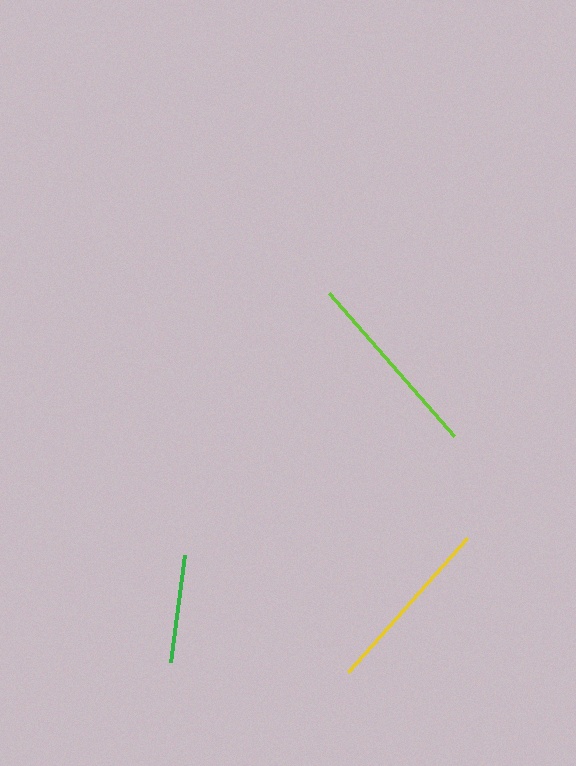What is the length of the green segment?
The green segment is approximately 107 pixels long.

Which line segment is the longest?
The lime line is the longest at approximately 191 pixels.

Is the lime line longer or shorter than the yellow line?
The lime line is longer than the yellow line.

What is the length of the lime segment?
The lime segment is approximately 191 pixels long.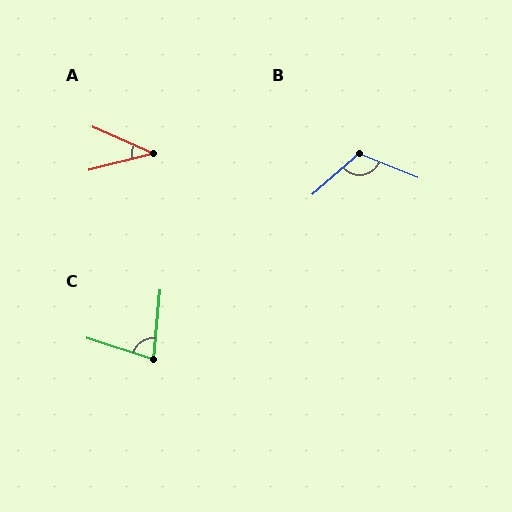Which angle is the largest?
B, at approximately 117 degrees.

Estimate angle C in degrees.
Approximately 77 degrees.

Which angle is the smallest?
A, at approximately 38 degrees.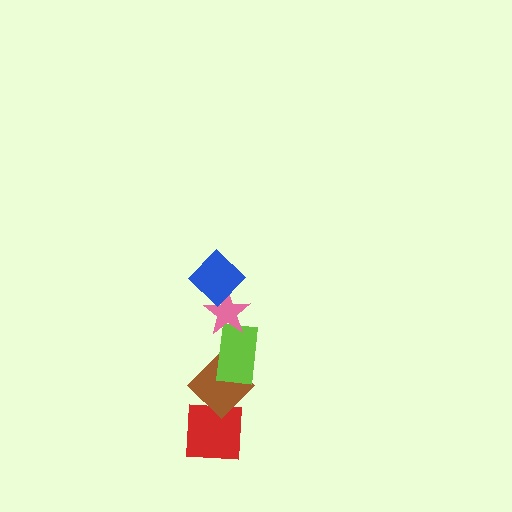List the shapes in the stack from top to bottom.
From top to bottom: the blue diamond, the pink star, the lime rectangle, the brown diamond, the red square.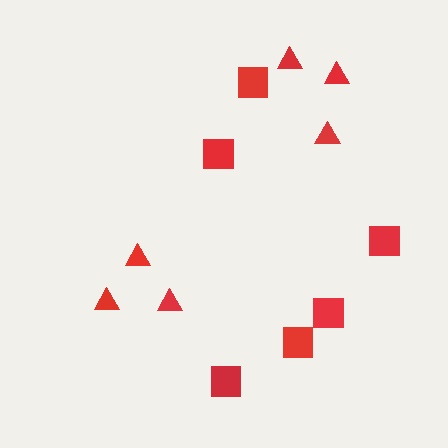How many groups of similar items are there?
There are 2 groups: one group of triangles (6) and one group of squares (6).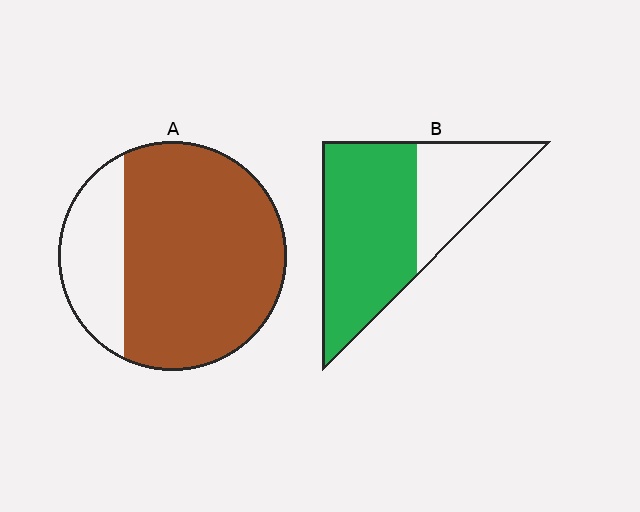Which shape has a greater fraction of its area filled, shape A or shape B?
Shape A.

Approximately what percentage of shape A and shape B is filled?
A is approximately 75% and B is approximately 65%.